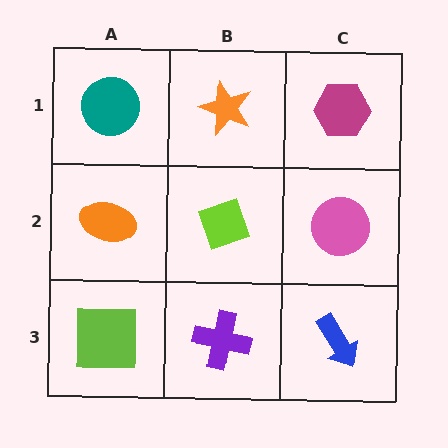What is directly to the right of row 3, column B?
A blue arrow.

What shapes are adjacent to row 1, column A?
An orange ellipse (row 2, column A), an orange star (row 1, column B).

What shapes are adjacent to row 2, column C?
A magenta hexagon (row 1, column C), a blue arrow (row 3, column C), a lime diamond (row 2, column B).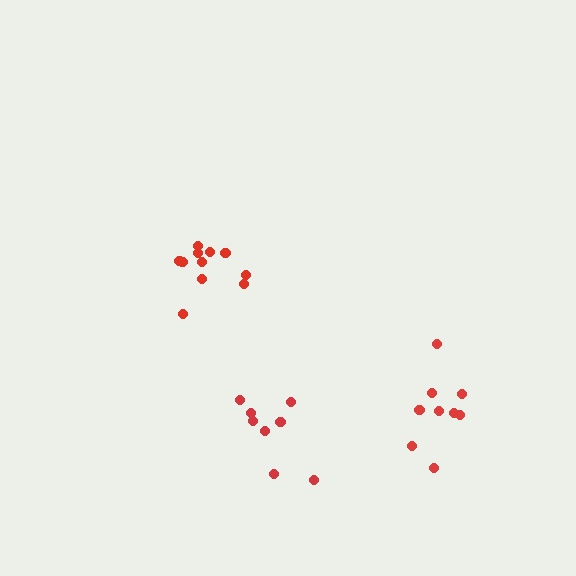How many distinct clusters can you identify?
There are 3 distinct clusters.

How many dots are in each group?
Group 1: 11 dots, Group 2: 9 dots, Group 3: 8 dots (28 total).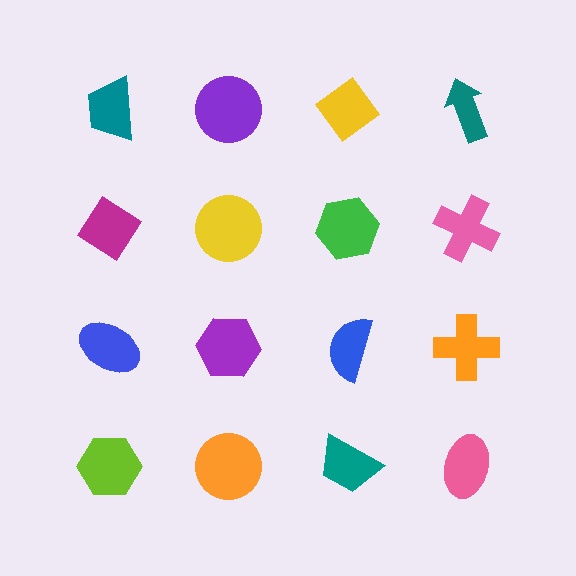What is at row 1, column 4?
A teal arrow.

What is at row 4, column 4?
A pink ellipse.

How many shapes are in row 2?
4 shapes.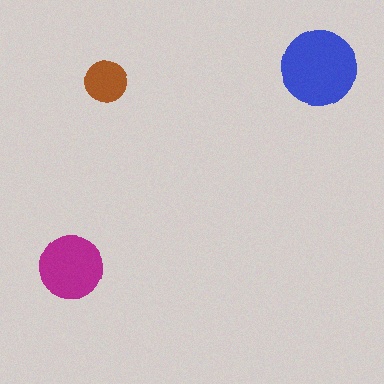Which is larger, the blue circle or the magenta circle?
The blue one.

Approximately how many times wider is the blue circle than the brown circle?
About 2 times wider.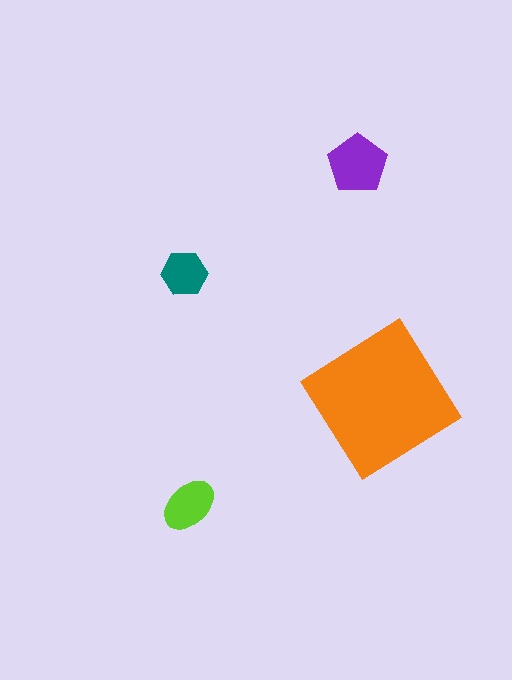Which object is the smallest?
The teal hexagon.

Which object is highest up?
The purple pentagon is topmost.